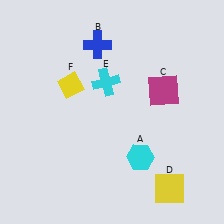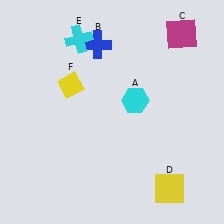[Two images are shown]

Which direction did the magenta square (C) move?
The magenta square (C) moved up.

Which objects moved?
The objects that moved are: the cyan hexagon (A), the magenta square (C), the cyan cross (E).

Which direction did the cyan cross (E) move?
The cyan cross (E) moved up.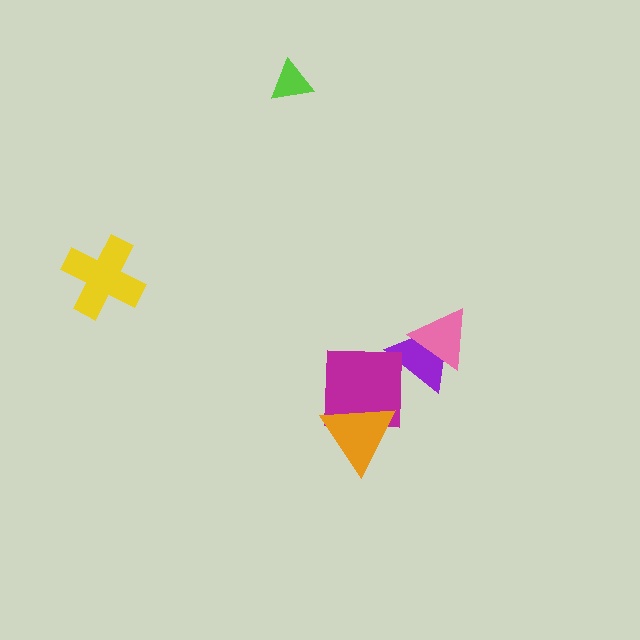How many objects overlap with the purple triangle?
2 objects overlap with the purple triangle.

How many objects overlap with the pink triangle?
1 object overlaps with the pink triangle.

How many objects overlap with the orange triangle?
1 object overlaps with the orange triangle.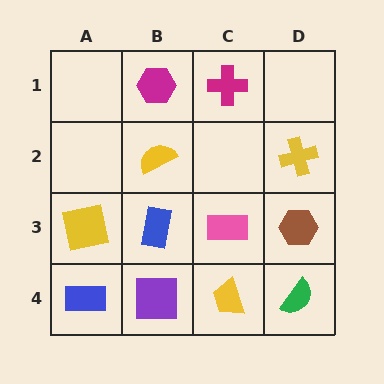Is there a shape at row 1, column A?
No, that cell is empty.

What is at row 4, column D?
A green semicircle.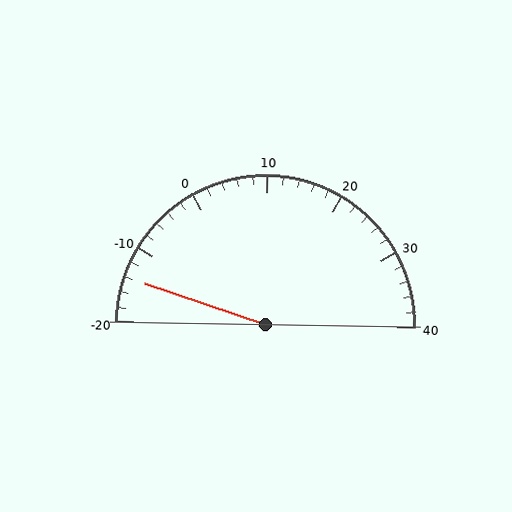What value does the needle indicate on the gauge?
The needle indicates approximately -14.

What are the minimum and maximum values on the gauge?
The gauge ranges from -20 to 40.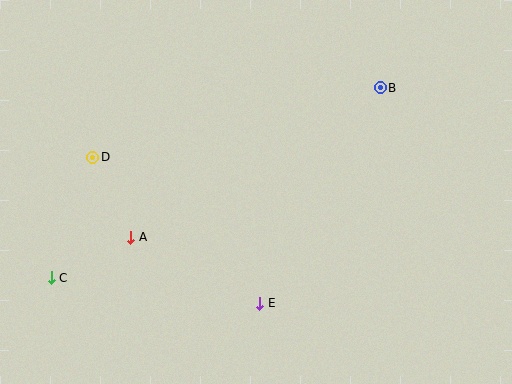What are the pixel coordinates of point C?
Point C is at (51, 278).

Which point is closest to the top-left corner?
Point D is closest to the top-left corner.